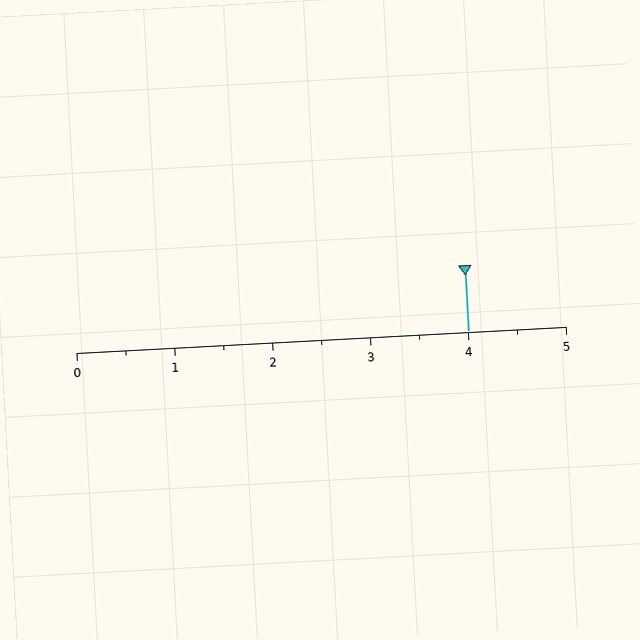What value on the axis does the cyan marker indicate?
The marker indicates approximately 4.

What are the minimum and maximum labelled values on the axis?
The axis runs from 0 to 5.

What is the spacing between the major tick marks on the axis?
The major ticks are spaced 1 apart.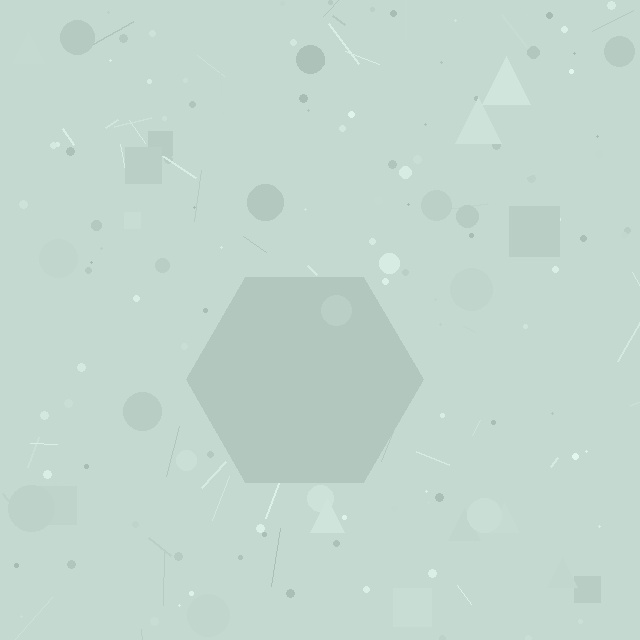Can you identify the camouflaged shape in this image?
The camouflaged shape is a hexagon.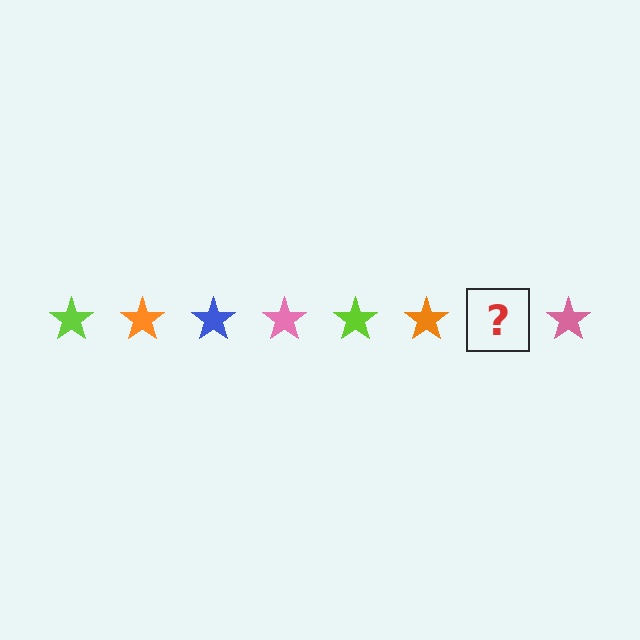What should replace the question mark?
The question mark should be replaced with a blue star.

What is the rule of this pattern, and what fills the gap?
The rule is that the pattern cycles through lime, orange, blue, pink stars. The gap should be filled with a blue star.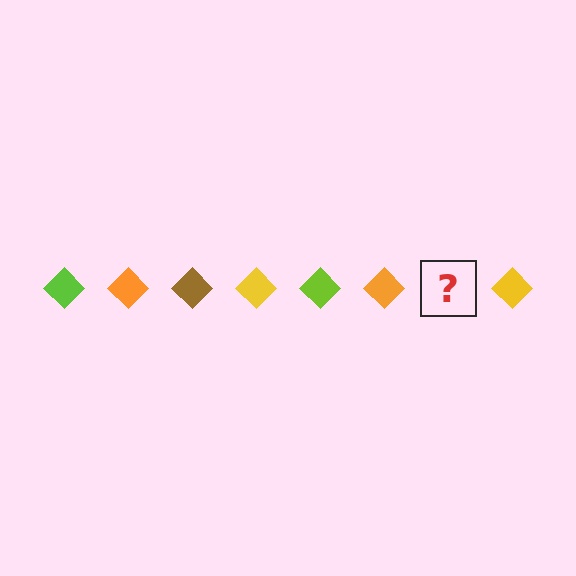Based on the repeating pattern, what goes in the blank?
The blank should be a brown diamond.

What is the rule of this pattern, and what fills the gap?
The rule is that the pattern cycles through lime, orange, brown, yellow diamonds. The gap should be filled with a brown diamond.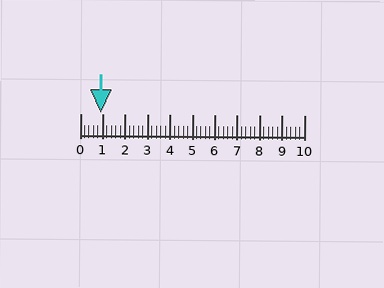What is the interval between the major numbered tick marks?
The major tick marks are spaced 1 units apart.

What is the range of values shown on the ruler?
The ruler shows values from 0 to 10.